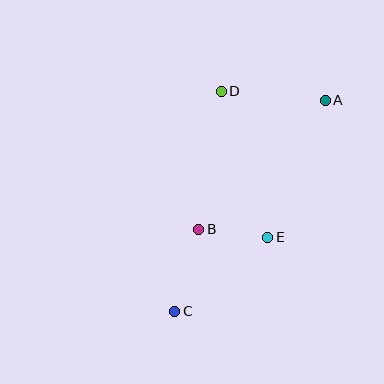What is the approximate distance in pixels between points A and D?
The distance between A and D is approximately 104 pixels.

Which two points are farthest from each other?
Points A and C are farthest from each other.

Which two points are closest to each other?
Points B and E are closest to each other.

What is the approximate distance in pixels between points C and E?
The distance between C and E is approximately 119 pixels.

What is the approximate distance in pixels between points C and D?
The distance between C and D is approximately 225 pixels.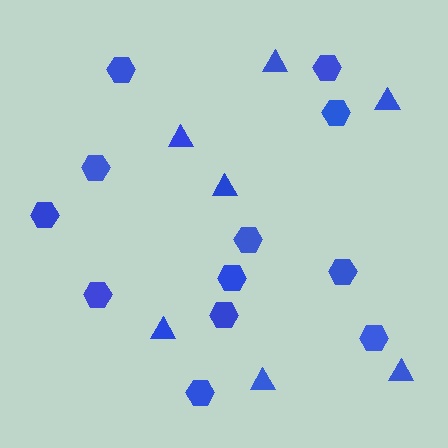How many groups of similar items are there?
There are 2 groups: one group of triangles (7) and one group of hexagons (12).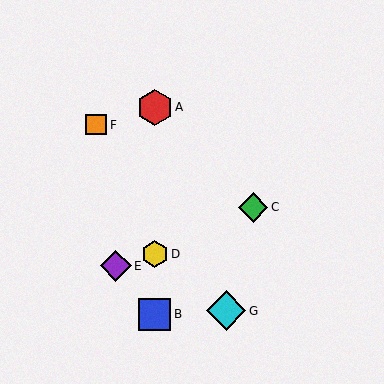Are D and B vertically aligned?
Yes, both are at x≈155.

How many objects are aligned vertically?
3 objects (A, B, D) are aligned vertically.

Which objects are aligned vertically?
Objects A, B, D are aligned vertically.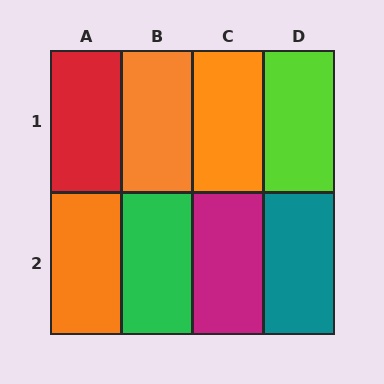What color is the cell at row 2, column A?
Orange.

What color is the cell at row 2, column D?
Teal.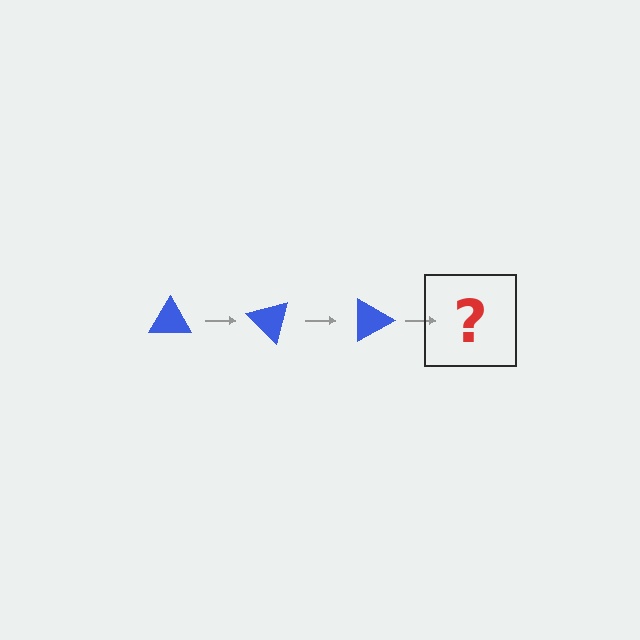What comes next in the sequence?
The next element should be a blue triangle rotated 135 degrees.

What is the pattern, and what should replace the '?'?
The pattern is that the triangle rotates 45 degrees each step. The '?' should be a blue triangle rotated 135 degrees.